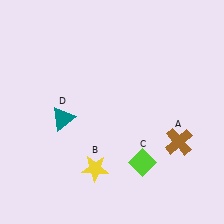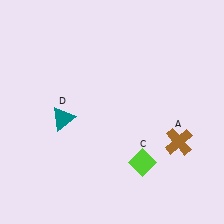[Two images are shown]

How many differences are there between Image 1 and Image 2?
There is 1 difference between the two images.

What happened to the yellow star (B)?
The yellow star (B) was removed in Image 2. It was in the bottom-left area of Image 1.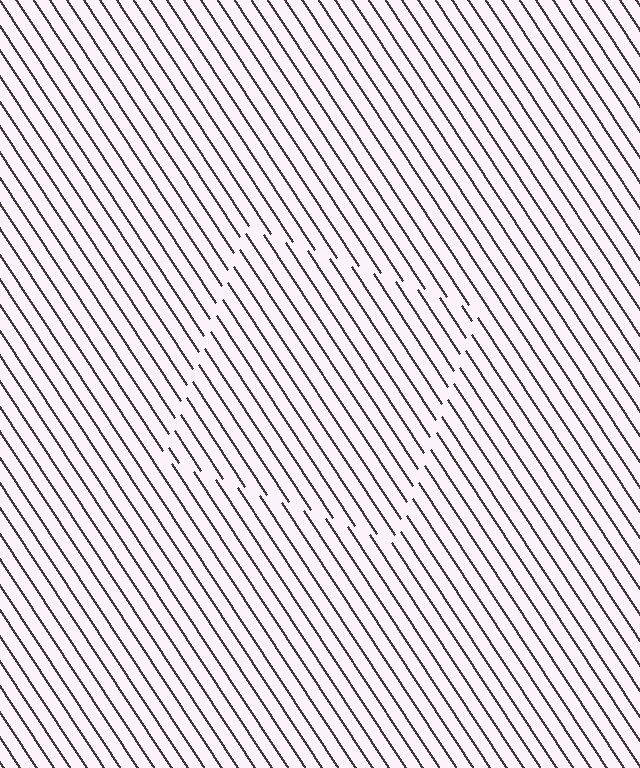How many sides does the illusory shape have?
4 sides — the line-ends trace a square.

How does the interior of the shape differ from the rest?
The interior of the shape contains the same grating, shifted by half a period — the contour is defined by the phase discontinuity where line-ends from the inner and outer gratings abut.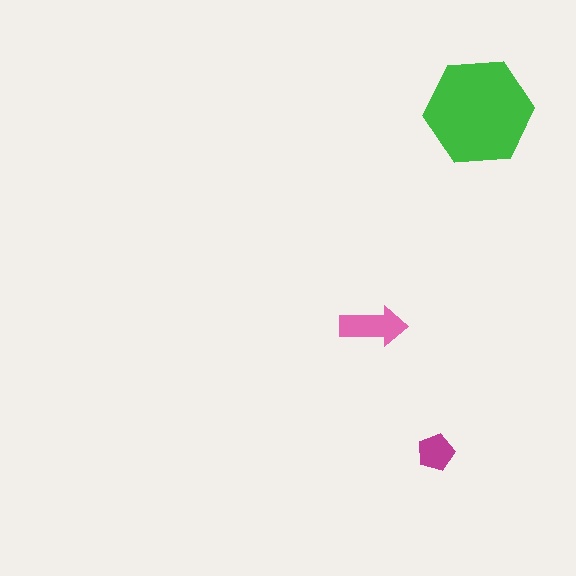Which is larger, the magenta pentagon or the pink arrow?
The pink arrow.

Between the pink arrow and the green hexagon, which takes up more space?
The green hexagon.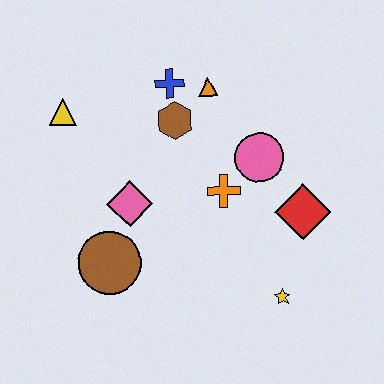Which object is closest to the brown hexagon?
The blue cross is closest to the brown hexagon.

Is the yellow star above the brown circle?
No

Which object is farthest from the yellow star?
The yellow triangle is farthest from the yellow star.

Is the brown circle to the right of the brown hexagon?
No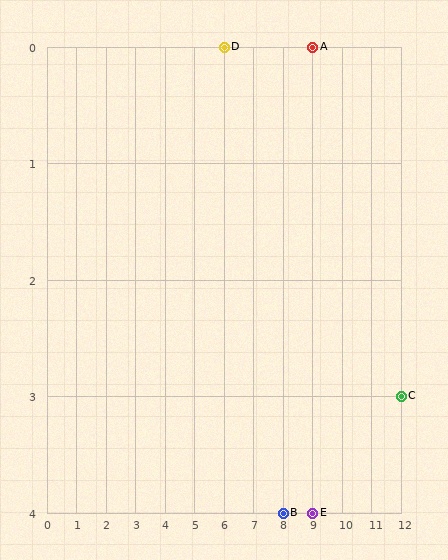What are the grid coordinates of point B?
Point B is at grid coordinates (8, 4).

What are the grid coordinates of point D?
Point D is at grid coordinates (6, 0).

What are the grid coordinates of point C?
Point C is at grid coordinates (12, 3).